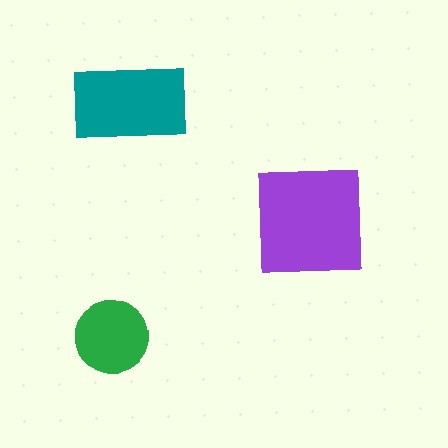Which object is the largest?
The purple square.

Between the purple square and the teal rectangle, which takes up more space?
The purple square.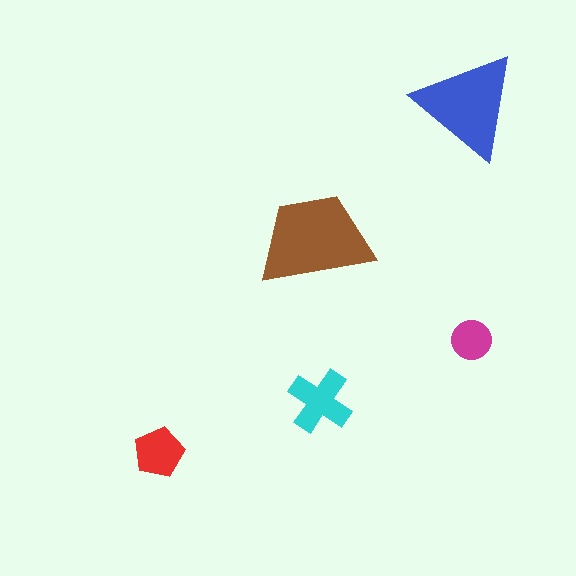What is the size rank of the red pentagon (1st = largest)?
4th.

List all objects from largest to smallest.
The brown trapezoid, the blue triangle, the cyan cross, the red pentagon, the magenta circle.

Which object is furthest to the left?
The red pentagon is leftmost.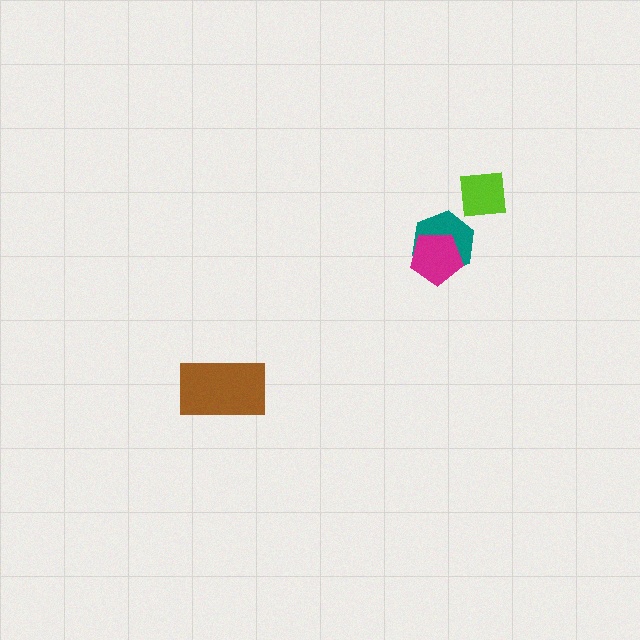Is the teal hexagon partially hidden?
Yes, it is partially covered by another shape.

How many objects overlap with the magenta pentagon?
1 object overlaps with the magenta pentagon.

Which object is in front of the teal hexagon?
The magenta pentagon is in front of the teal hexagon.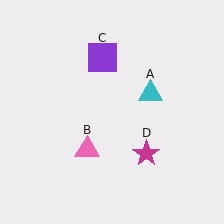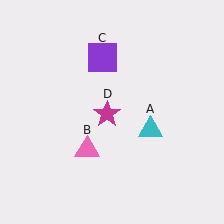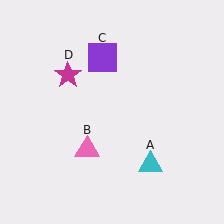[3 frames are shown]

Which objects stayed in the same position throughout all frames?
Pink triangle (object B) and purple square (object C) remained stationary.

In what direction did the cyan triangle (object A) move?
The cyan triangle (object A) moved down.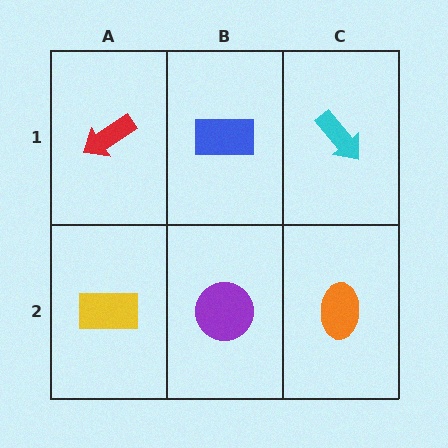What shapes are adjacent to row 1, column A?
A yellow rectangle (row 2, column A), a blue rectangle (row 1, column B).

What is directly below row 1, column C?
An orange ellipse.